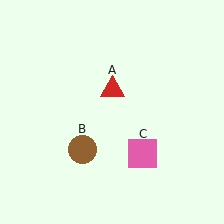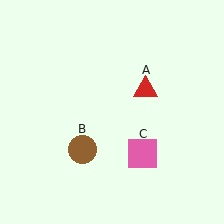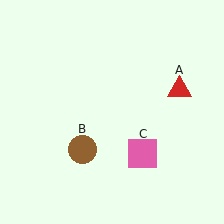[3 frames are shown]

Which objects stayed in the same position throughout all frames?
Brown circle (object B) and pink square (object C) remained stationary.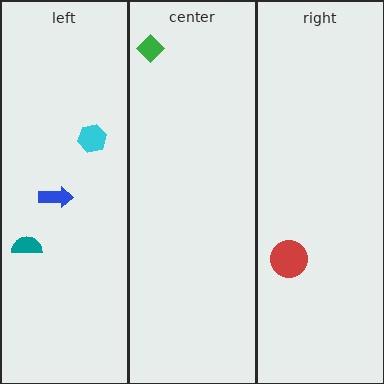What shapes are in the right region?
The red circle.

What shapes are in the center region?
The green diamond.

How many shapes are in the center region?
1.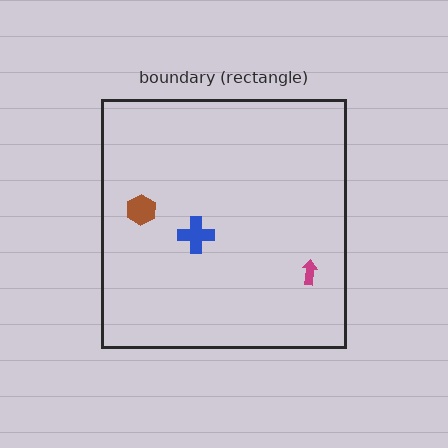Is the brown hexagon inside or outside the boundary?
Inside.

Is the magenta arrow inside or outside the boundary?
Inside.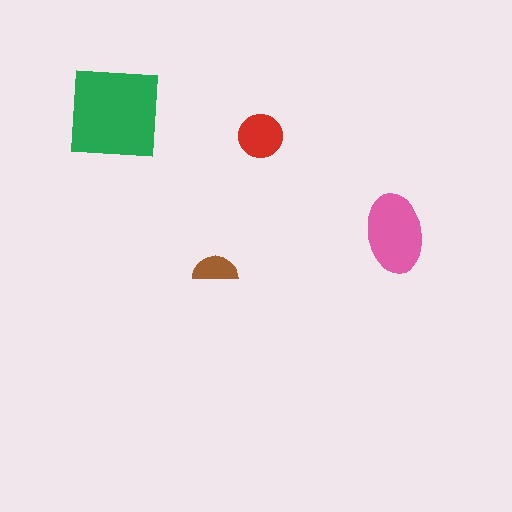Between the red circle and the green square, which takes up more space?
The green square.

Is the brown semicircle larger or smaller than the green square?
Smaller.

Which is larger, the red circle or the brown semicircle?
The red circle.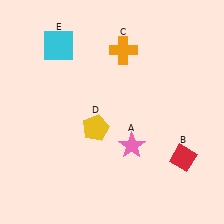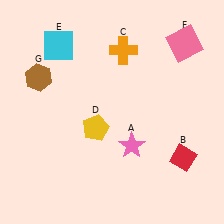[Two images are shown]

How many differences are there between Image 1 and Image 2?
There are 2 differences between the two images.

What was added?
A pink square (F), a brown hexagon (G) were added in Image 2.